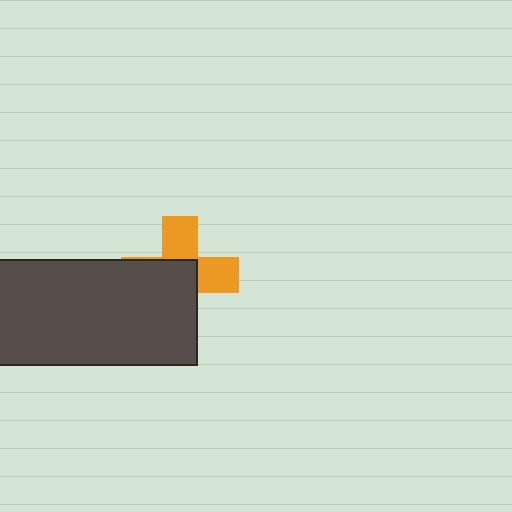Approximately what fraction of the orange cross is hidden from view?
Roughly 56% of the orange cross is hidden behind the dark gray rectangle.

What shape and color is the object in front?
The object in front is a dark gray rectangle.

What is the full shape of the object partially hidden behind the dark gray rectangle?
The partially hidden object is an orange cross.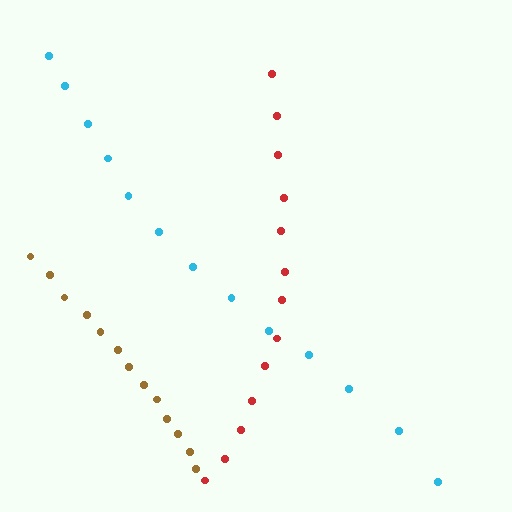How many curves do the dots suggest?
There are 3 distinct paths.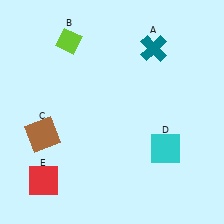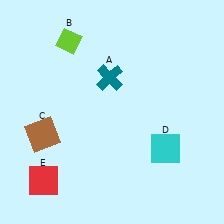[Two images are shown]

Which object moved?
The teal cross (A) moved left.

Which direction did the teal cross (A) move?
The teal cross (A) moved left.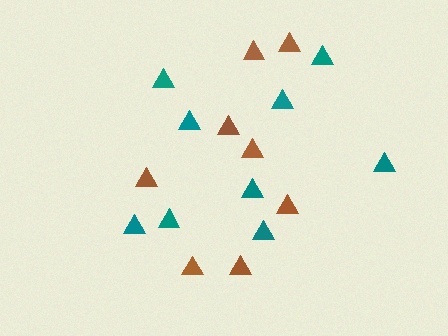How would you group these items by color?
There are 2 groups: one group of teal triangles (9) and one group of brown triangles (8).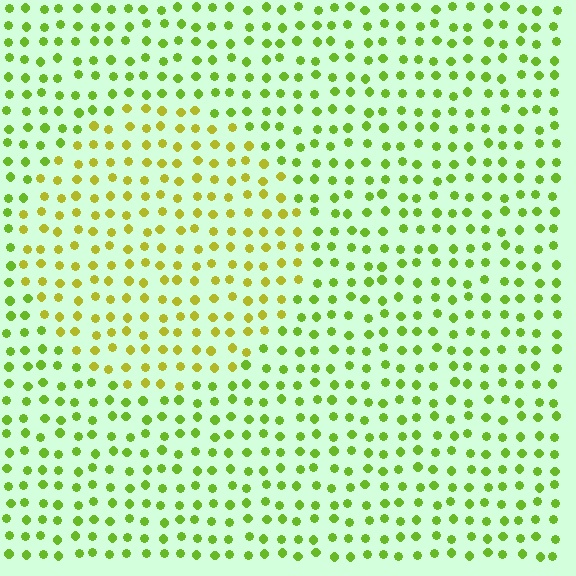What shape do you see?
I see a circle.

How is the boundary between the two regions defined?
The boundary is defined purely by a slight shift in hue (about 31 degrees). Spacing, size, and orientation are identical on both sides.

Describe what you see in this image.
The image is filled with small lime elements in a uniform arrangement. A circle-shaped region is visible where the elements are tinted to a slightly different hue, forming a subtle color boundary.